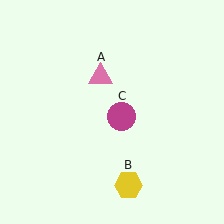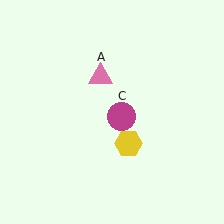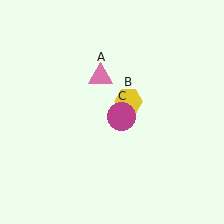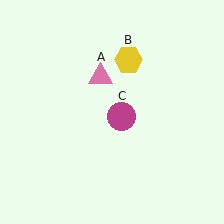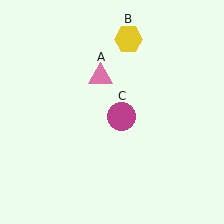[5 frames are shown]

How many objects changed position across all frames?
1 object changed position: yellow hexagon (object B).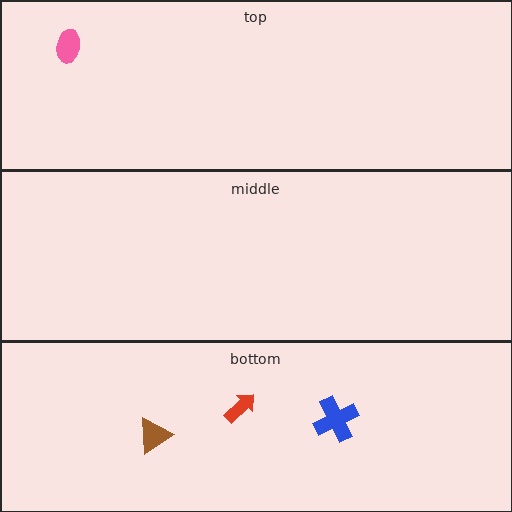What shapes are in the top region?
The pink ellipse.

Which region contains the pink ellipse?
The top region.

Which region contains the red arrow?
The bottom region.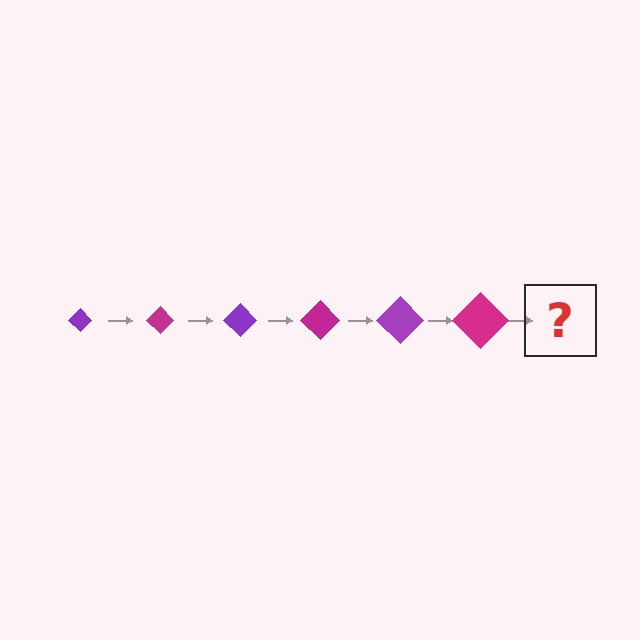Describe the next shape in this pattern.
It should be a purple diamond, larger than the previous one.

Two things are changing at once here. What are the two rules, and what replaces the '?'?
The two rules are that the diamond grows larger each step and the color cycles through purple and magenta. The '?' should be a purple diamond, larger than the previous one.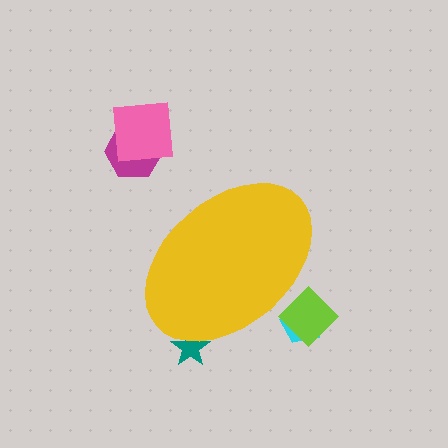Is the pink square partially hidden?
No, the pink square is fully visible.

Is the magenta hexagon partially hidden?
No, the magenta hexagon is fully visible.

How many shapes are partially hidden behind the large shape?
3 shapes are partially hidden.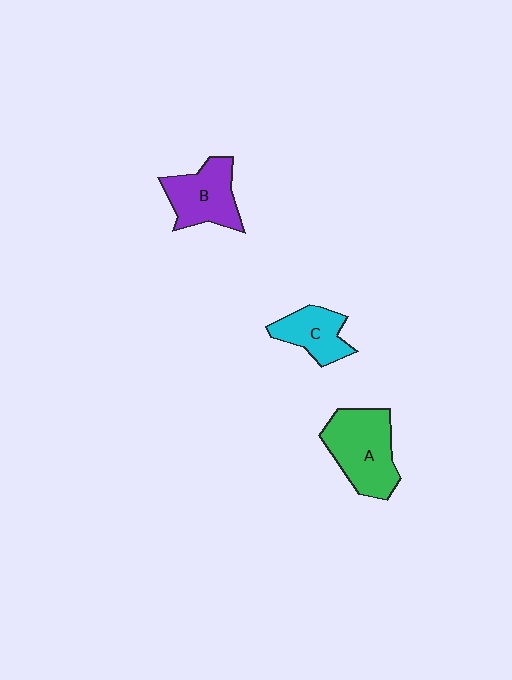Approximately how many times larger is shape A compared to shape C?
Approximately 1.6 times.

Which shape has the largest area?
Shape A (green).